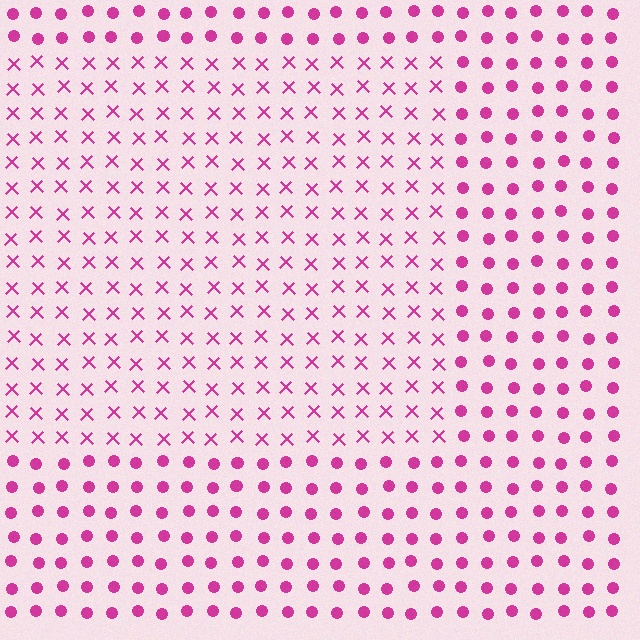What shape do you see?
I see a rectangle.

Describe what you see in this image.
The image is filled with small magenta elements arranged in a uniform grid. A rectangle-shaped region contains X marks, while the surrounding area contains circles. The boundary is defined purely by the change in element shape.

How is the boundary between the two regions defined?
The boundary is defined by a change in element shape: X marks inside vs. circles outside. All elements share the same color and spacing.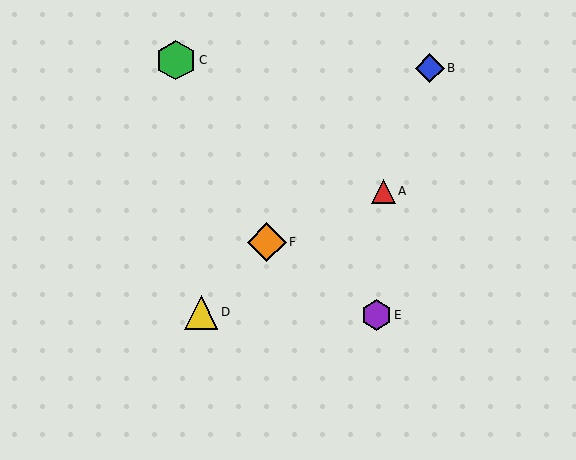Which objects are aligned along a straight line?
Objects B, D, F are aligned along a straight line.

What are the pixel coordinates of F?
Object F is at (267, 242).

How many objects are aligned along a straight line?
3 objects (B, D, F) are aligned along a straight line.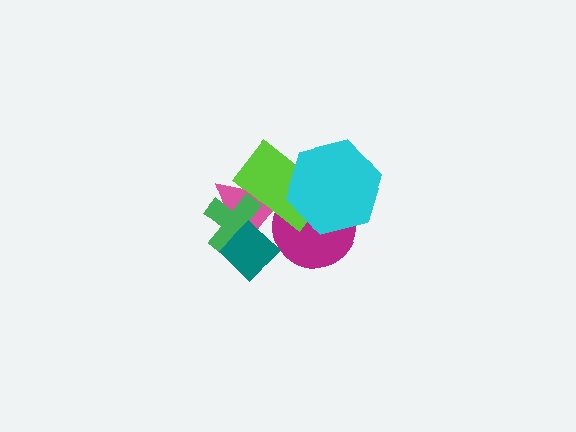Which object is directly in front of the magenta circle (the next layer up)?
The lime rectangle is directly in front of the magenta circle.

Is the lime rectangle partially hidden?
Yes, it is partially covered by another shape.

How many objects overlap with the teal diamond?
2 objects overlap with the teal diamond.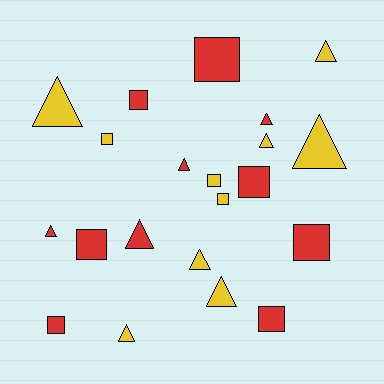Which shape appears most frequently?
Triangle, with 11 objects.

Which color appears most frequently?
Red, with 11 objects.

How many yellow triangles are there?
There are 7 yellow triangles.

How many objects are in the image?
There are 21 objects.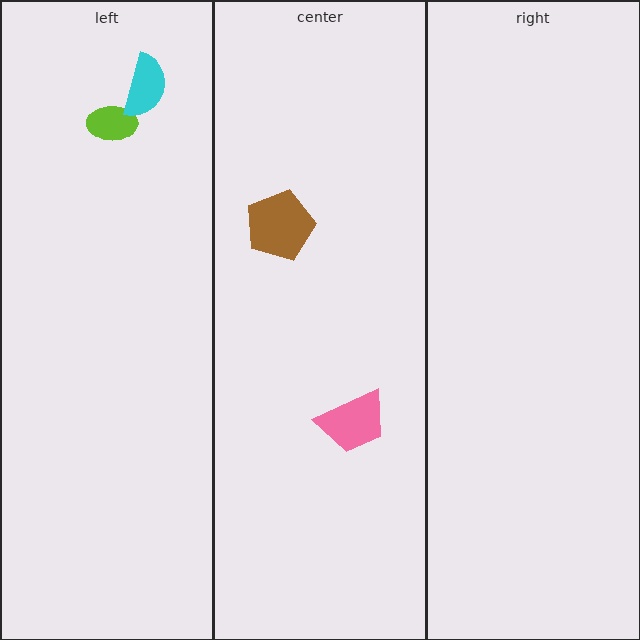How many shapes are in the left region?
2.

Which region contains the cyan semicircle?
The left region.